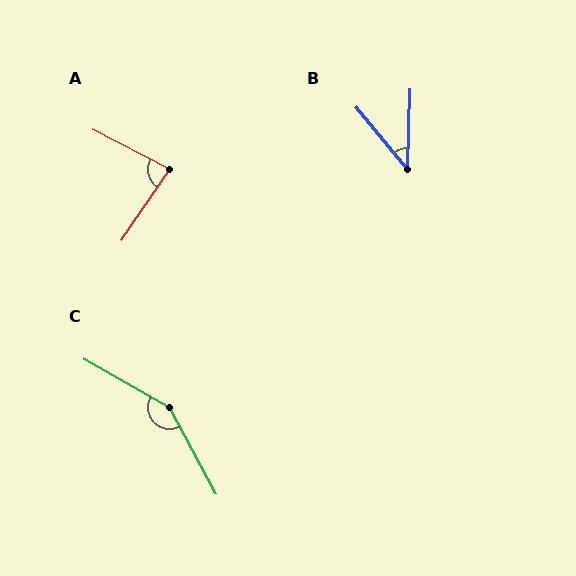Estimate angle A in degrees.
Approximately 83 degrees.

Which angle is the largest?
C, at approximately 148 degrees.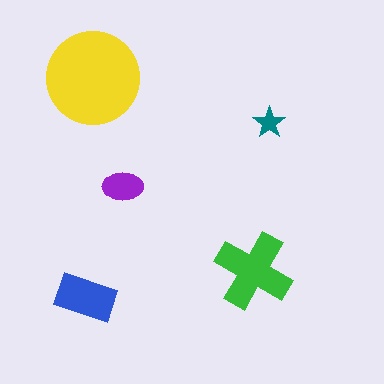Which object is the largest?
The yellow circle.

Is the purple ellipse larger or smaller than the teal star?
Larger.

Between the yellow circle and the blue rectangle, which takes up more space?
The yellow circle.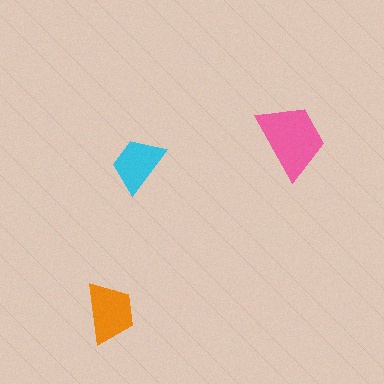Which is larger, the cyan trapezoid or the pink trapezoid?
The pink one.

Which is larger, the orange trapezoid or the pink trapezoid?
The pink one.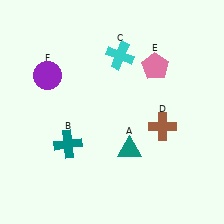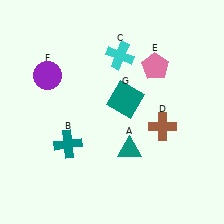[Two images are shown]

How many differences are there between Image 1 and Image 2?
There is 1 difference between the two images.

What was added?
A teal square (G) was added in Image 2.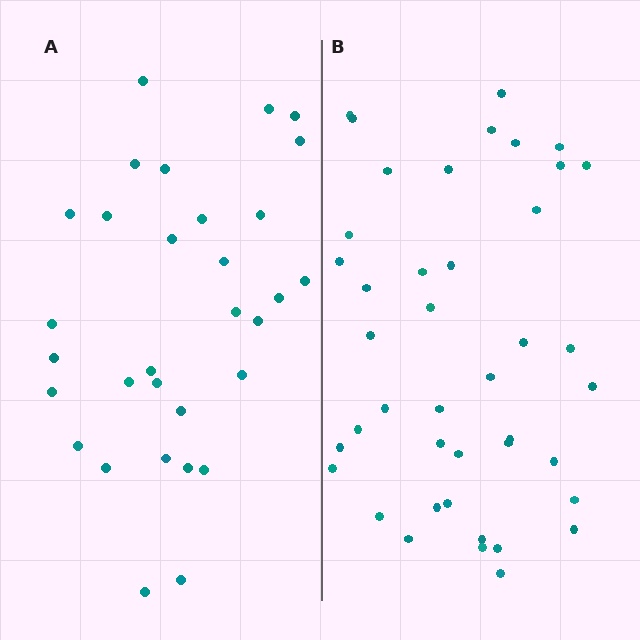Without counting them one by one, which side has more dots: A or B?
Region B (the right region) has more dots.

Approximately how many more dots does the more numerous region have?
Region B has roughly 12 or so more dots than region A.